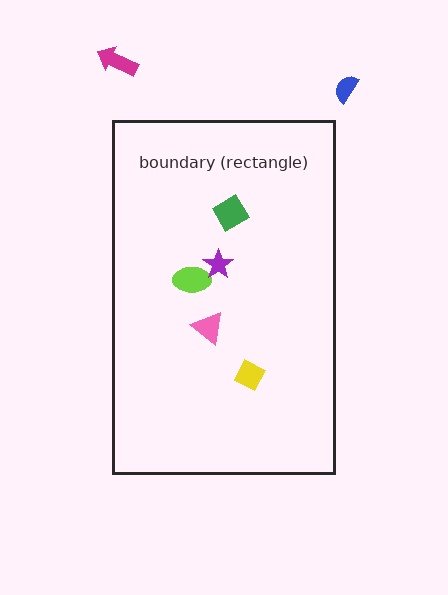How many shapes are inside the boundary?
5 inside, 2 outside.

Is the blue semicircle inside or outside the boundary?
Outside.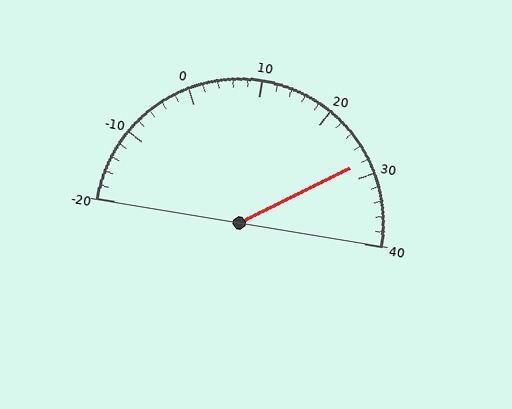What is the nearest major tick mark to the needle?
The nearest major tick mark is 30.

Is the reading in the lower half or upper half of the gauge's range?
The reading is in the upper half of the range (-20 to 40).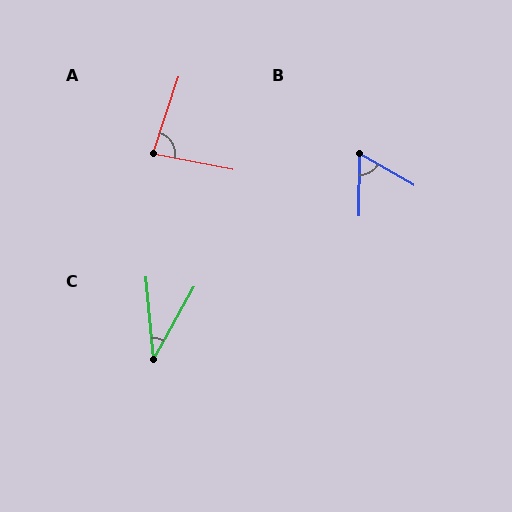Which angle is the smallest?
C, at approximately 34 degrees.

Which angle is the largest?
A, at approximately 83 degrees.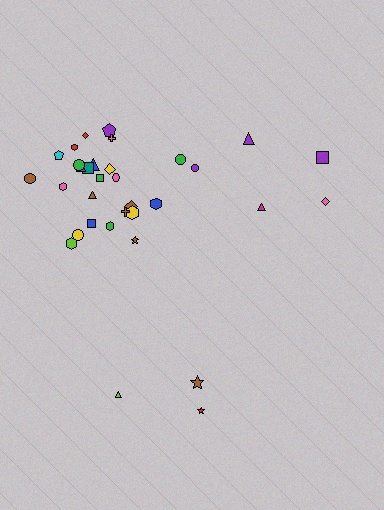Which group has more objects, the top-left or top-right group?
The top-left group.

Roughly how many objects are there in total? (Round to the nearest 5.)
Roughly 35 objects in total.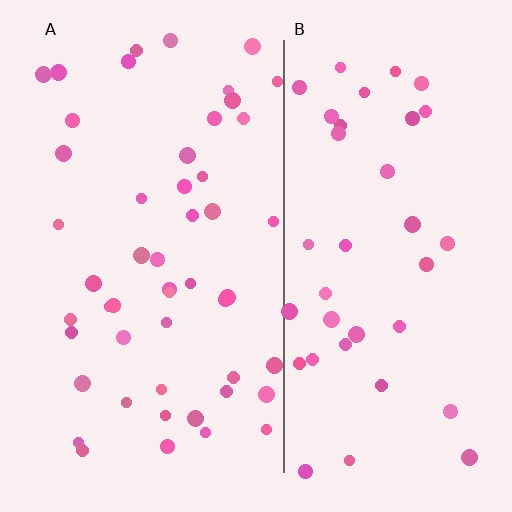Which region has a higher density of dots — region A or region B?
A (the left).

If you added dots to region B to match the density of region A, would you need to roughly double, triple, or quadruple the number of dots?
Approximately double.